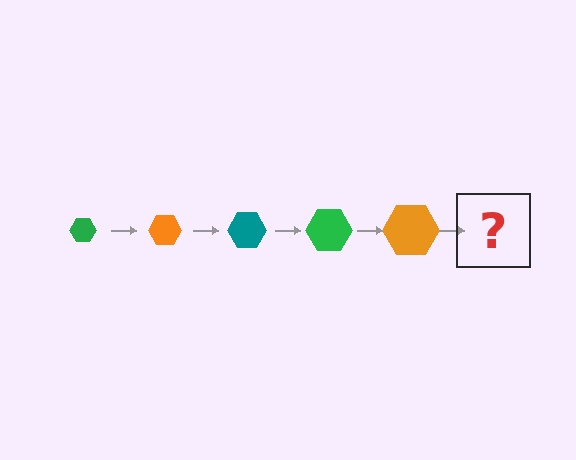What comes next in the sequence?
The next element should be a teal hexagon, larger than the previous one.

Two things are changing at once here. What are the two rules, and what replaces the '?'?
The two rules are that the hexagon grows larger each step and the color cycles through green, orange, and teal. The '?' should be a teal hexagon, larger than the previous one.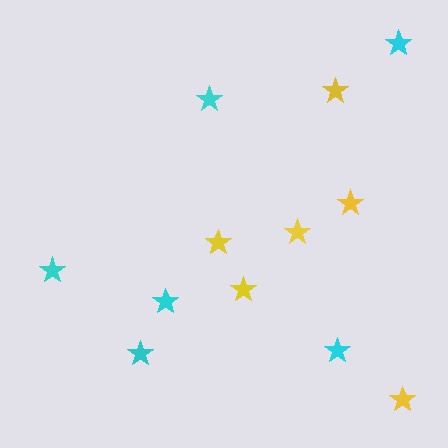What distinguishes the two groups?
There are 2 groups: one group of yellow stars (6) and one group of cyan stars (6).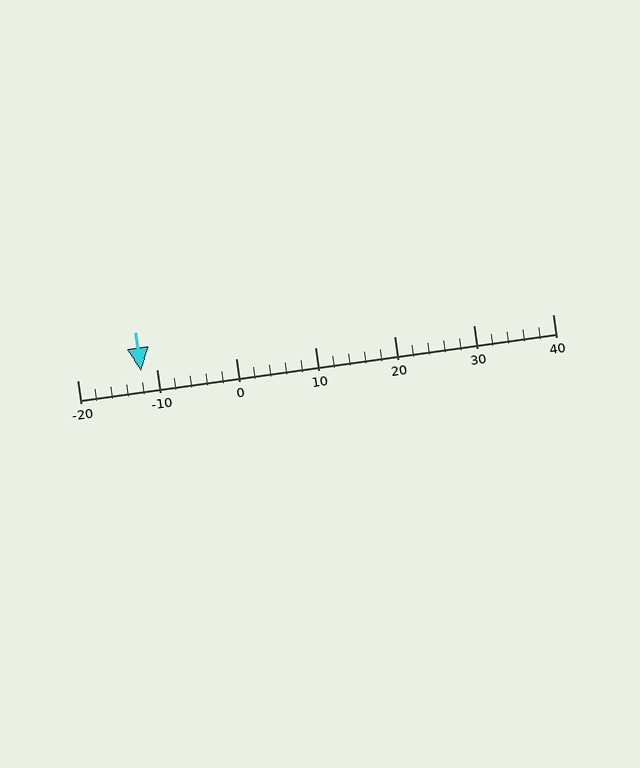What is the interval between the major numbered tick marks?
The major tick marks are spaced 10 units apart.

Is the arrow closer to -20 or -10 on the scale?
The arrow is closer to -10.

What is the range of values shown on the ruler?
The ruler shows values from -20 to 40.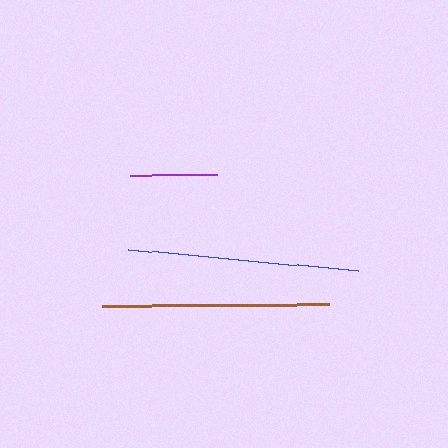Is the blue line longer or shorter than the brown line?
The blue line is longer than the brown line.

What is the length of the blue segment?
The blue segment is approximately 231 pixels long.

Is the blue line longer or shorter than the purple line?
The blue line is longer than the purple line.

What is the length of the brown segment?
The brown segment is approximately 227 pixels long.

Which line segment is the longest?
The blue line is the longest at approximately 231 pixels.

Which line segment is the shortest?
The purple line is the shortest at approximately 87 pixels.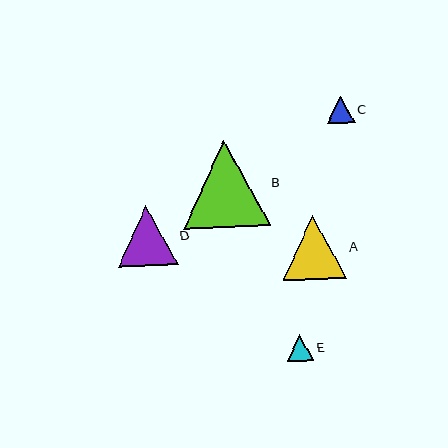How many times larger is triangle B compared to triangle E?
Triangle B is approximately 3.3 times the size of triangle E.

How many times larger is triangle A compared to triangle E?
Triangle A is approximately 2.4 times the size of triangle E.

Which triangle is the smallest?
Triangle E is the smallest with a size of approximately 27 pixels.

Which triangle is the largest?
Triangle B is the largest with a size of approximately 87 pixels.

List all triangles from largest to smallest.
From largest to smallest: B, A, D, C, E.